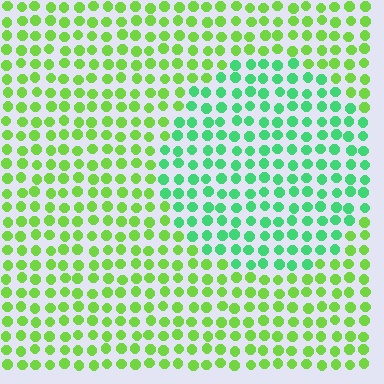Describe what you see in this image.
The image is filled with small lime elements in a uniform arrangement. A circle-shaped region is visible where the elements are tinted to a slightly different hue, forming a subtle color boundary.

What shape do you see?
I see a circle.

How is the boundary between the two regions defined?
The boundary is defined purely by a slight shift in hue (about 40 degrees). Spacing, size, and orientation are identical on both sides.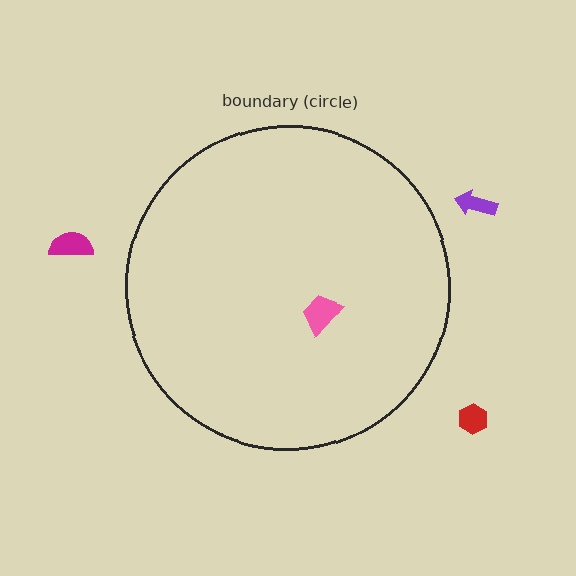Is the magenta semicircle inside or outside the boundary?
Outside.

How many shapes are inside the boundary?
1 inside, 3 outside.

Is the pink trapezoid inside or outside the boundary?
Inside.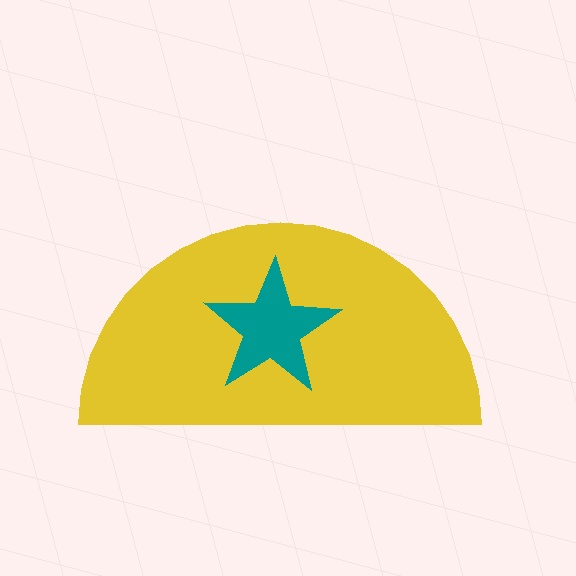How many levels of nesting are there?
2.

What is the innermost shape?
The teal star.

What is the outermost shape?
The yellow semicircle.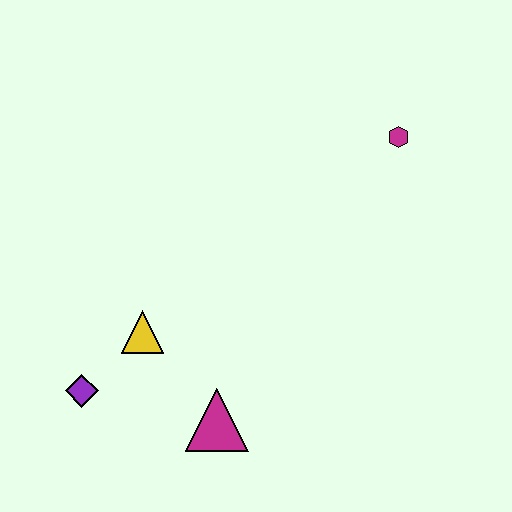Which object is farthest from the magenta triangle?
The magenta hexagon is farthest from the magenta triangle.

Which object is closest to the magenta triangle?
The yellow triangle is closest to the magenta triangle.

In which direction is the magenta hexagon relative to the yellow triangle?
The magenta hexagon is to the right of the yellow triangle.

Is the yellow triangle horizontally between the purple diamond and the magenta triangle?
Yes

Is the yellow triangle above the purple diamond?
Yes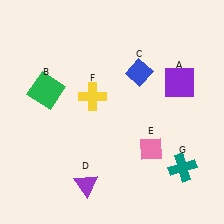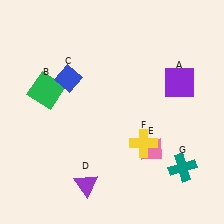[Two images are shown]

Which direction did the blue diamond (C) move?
The blue diamond (C) moved left.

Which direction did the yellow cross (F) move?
The yellow cross (F) moved right.